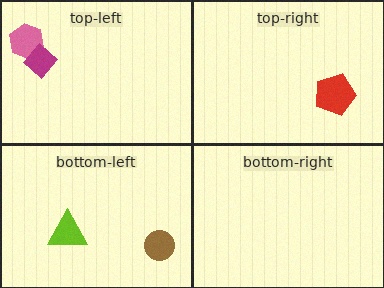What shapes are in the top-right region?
The red pentagon.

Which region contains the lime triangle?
The bottom-left region.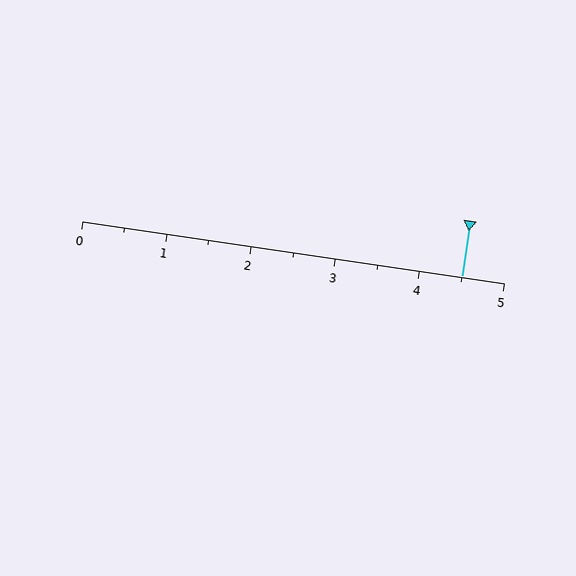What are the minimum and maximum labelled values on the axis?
The axis runs from 0 to 5.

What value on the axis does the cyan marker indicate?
The marker indicates approximately 4.5.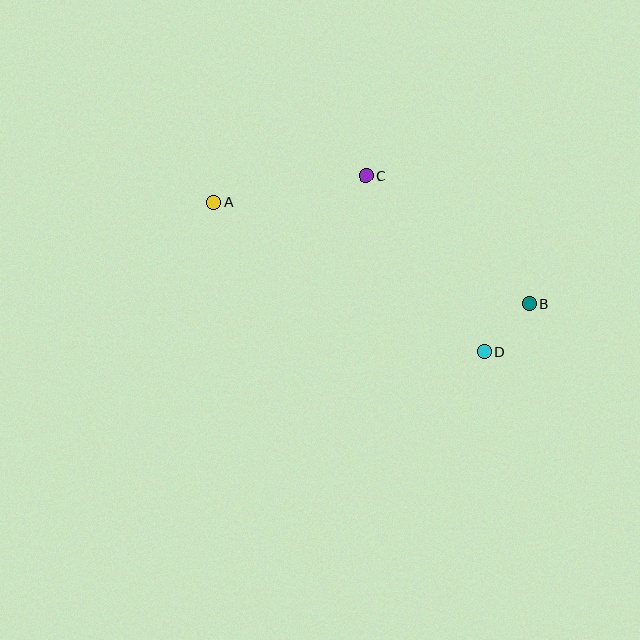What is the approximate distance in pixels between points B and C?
The distance between B and C is approximately 207 pixels.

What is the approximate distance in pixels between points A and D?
The distance between A and D is approximately 309 pixels.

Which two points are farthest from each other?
Points A and B are farthest from each other.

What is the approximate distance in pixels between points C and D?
The distance between C and D is approximately 211 pixels.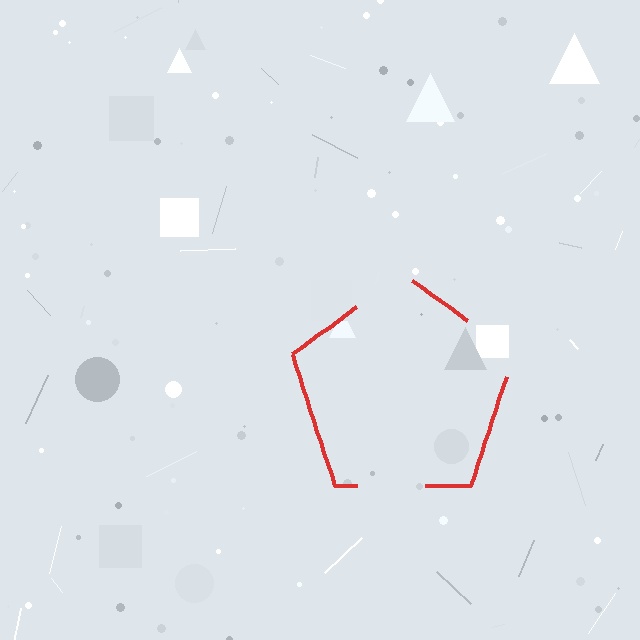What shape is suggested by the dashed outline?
The dashed outline suggests a pentagon.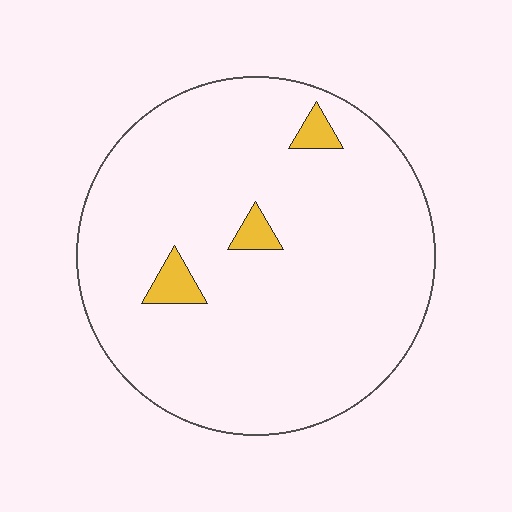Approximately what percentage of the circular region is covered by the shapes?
Approximately 5%.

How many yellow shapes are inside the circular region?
3.